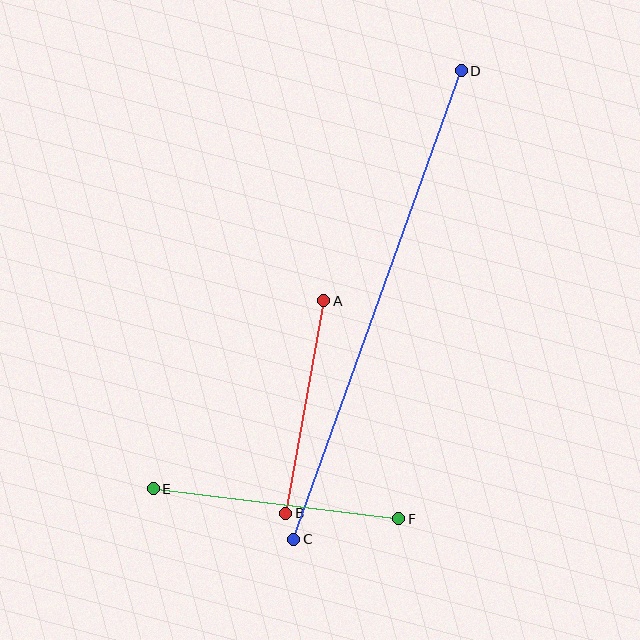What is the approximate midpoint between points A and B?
The midpoint is at approximately (305, 407) pixels.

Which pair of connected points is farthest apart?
Points C and D are farthest apart.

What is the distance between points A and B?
The distance is approximately 216 pixels.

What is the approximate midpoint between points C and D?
The midpoint is at approximately (377, 305) pixels.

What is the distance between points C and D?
The distance is approximately 497 pixels.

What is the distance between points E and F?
The distance is approximately 248 pixels.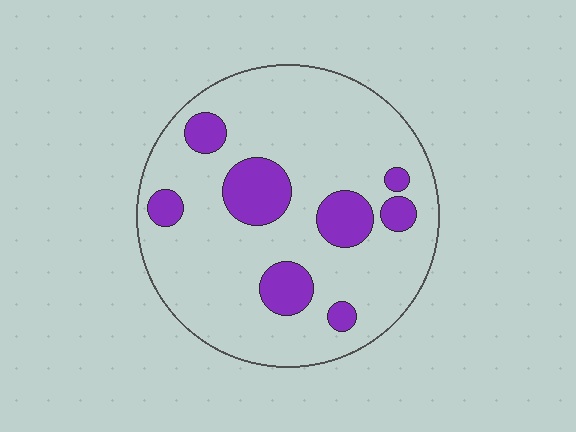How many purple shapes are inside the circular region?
8.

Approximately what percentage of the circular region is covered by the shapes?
Approximately 20%.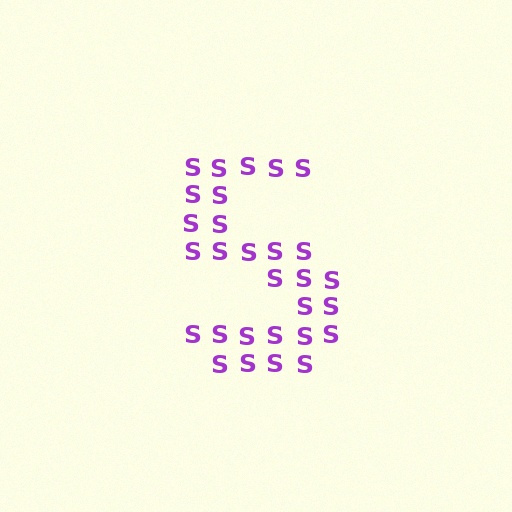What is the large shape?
The large shape is the letter S.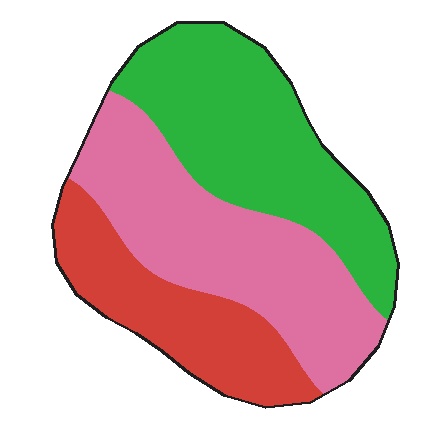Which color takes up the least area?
Red, at roughly 25%.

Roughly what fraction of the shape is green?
Green takes up between a third and a half of the shape.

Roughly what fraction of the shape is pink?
Pink covers 39% of the shape.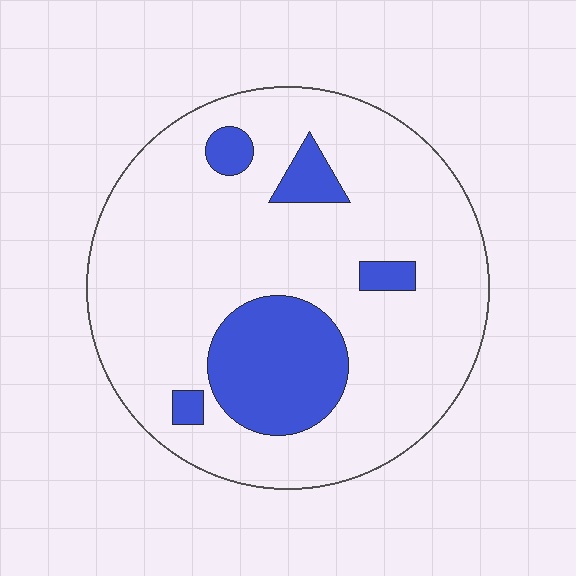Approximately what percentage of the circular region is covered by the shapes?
Approximately 20%.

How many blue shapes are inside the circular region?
5.